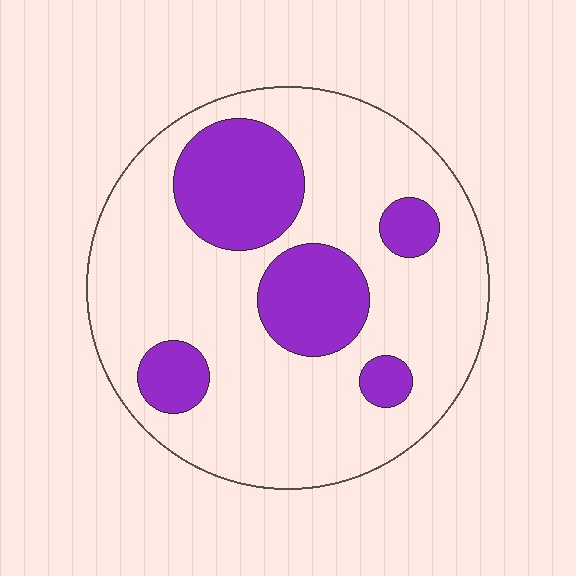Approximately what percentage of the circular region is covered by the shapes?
Approximately 25%.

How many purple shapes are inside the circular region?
5.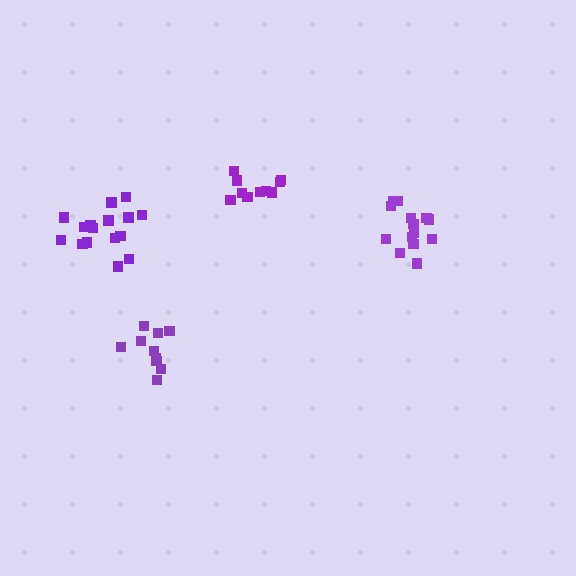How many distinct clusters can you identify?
There are 4 distinct clusters.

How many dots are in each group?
Group 1: 14 dots, Group 2: 16 dots, Group 3: 10 dots, Group 4: 10 dots (50 total).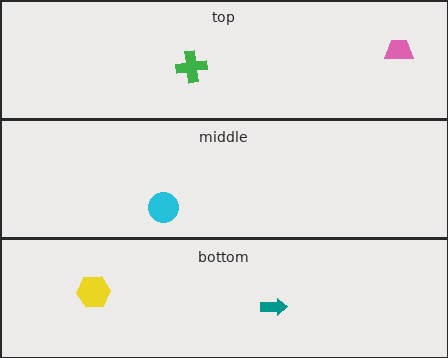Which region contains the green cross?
The top region.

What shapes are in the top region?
The green cross, the pink trapezoid.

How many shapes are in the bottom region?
2.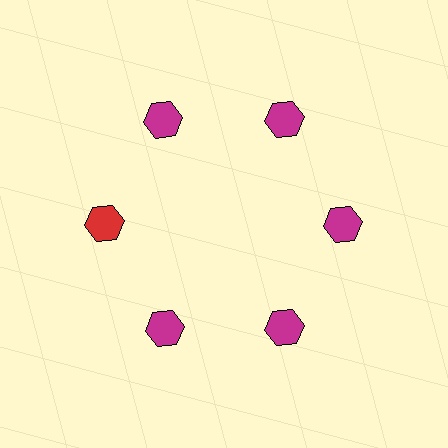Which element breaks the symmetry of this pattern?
The red hexagon at roughly the 9 o'clock position breaks the symmetry. All other shapes are magenta hexagons.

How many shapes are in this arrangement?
There are 6 shapes arranged in a ring pattern.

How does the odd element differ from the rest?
It has a different color: red instead of magenta.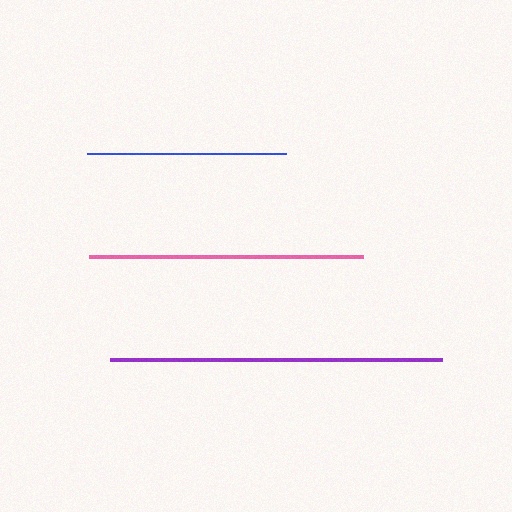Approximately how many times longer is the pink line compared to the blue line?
The pink line is approximately 1.4 times the length of the blue line.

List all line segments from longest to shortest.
From longest to shortest: purple, pink, blue.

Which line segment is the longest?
The purple line is the longest at approximately 332 pixels.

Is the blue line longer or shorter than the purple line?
The purple line is longer than the blue line.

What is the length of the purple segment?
The purple segment is approximately 332 pixels long.